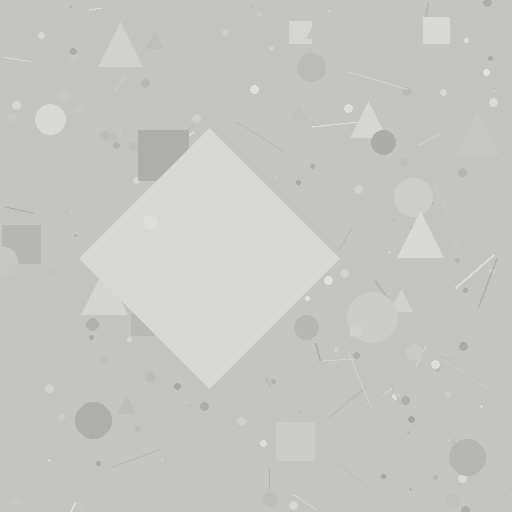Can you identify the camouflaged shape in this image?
The camouflaged shape is a diamond.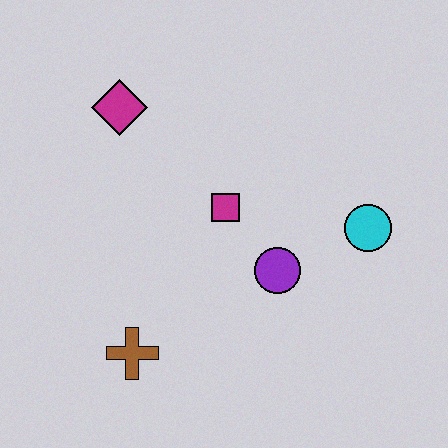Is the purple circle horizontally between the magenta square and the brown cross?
No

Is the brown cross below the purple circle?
Yes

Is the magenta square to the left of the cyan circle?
Yes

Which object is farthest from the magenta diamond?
The cyan circle is farthest from the magenta diamond.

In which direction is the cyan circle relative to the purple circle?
The cyan circle is to the right of the purple circle.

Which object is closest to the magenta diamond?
The magenta square is closest to the magenta diamond.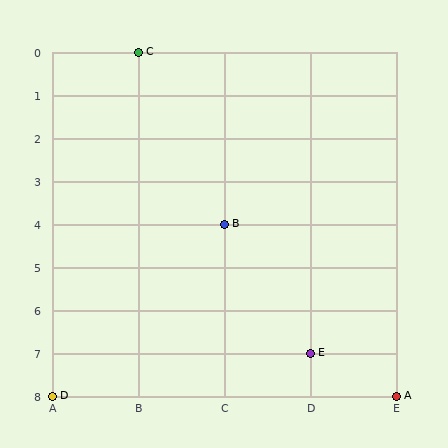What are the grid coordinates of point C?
Point C is at grid coordinates (B, 0).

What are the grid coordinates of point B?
Point B is at grid coordinates (C, 4).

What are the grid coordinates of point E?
Point E is at grid coordinates (D, 7).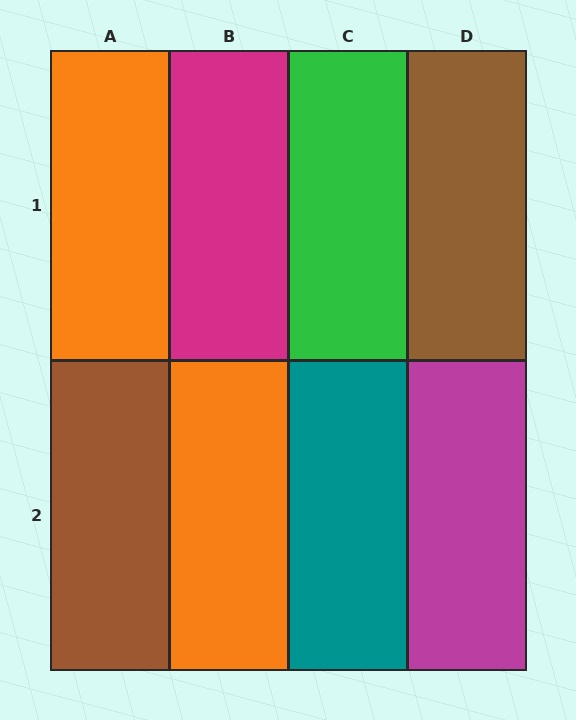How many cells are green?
1 cell is green.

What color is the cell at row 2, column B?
Orange.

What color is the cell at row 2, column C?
Teal.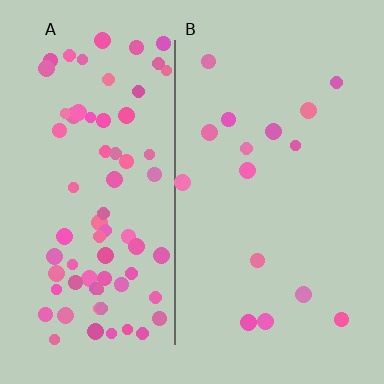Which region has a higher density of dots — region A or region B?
A (the left).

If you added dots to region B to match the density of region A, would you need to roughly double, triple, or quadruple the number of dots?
Approximately quadruple.